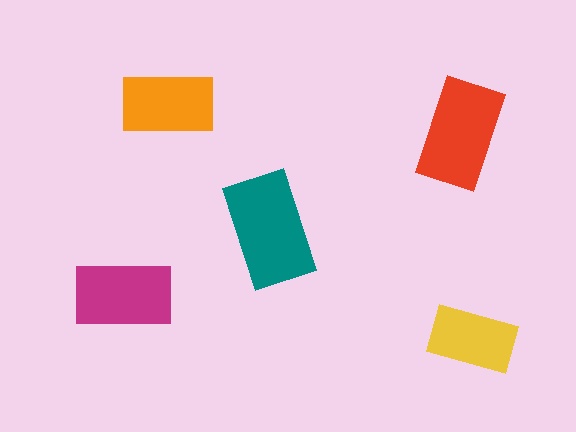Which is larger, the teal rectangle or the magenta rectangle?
The teal one.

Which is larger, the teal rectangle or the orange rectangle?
The teal one.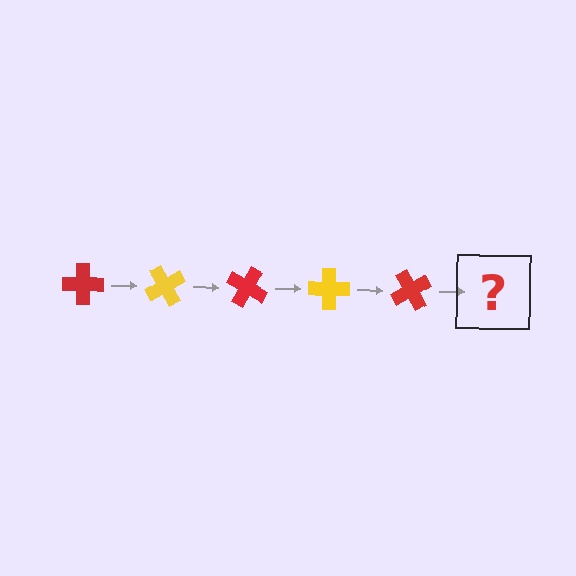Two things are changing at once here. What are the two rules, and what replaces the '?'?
The two rules are that it rotates 60 degrees each step and the color cycles through red and yellow. The '?' should be a yellow cross, rotated 300 degrees from the start.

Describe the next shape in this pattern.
It should be a yellow cross, rotated 300 degrees from the start.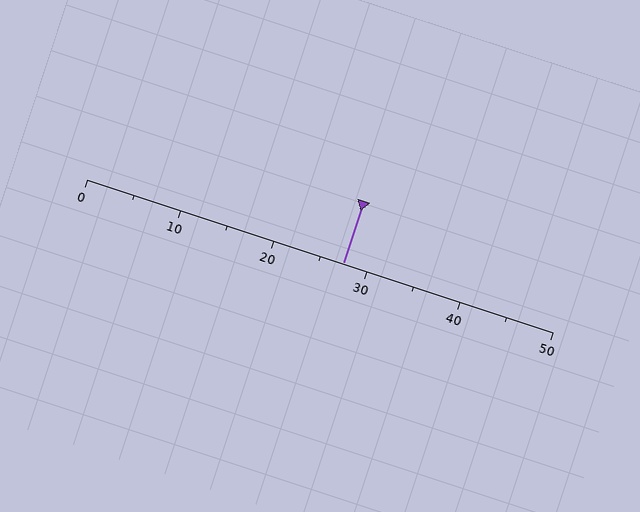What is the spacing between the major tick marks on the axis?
The major ticks are spaced 10 apart.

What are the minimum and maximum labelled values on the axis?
The axis runs from 0 to 50.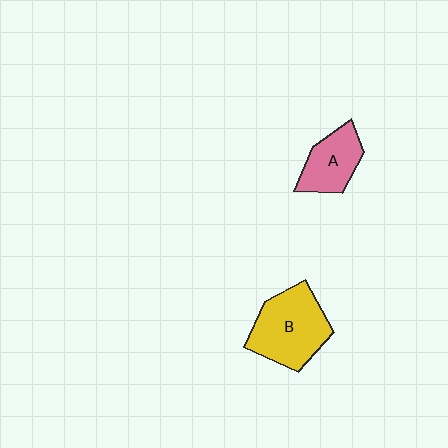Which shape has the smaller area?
Shape A (pink).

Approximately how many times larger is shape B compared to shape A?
Approximately 1.6 times.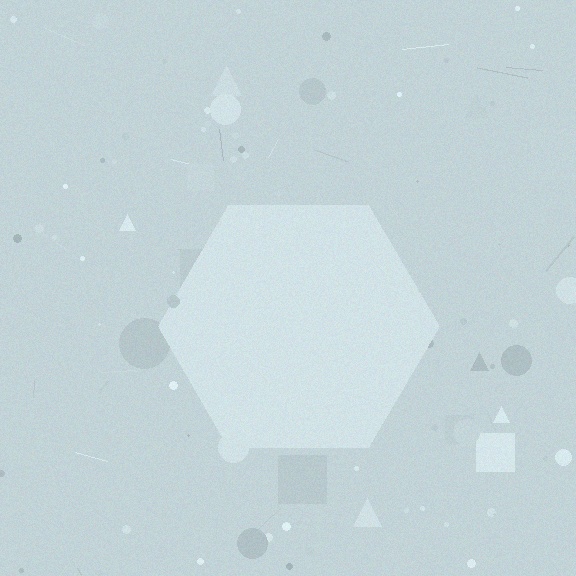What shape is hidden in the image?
A hexagon is hidden in the image.